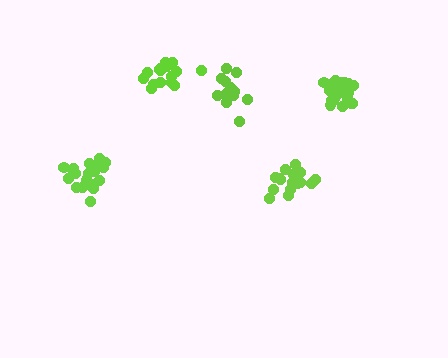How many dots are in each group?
Group 1: 16 dots, Group 2: 20 dots, Group 3: 16 dots, Group 4: 19 dots, Group 5: 15 dots (86 total).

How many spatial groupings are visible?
There are 5 spatial groupings.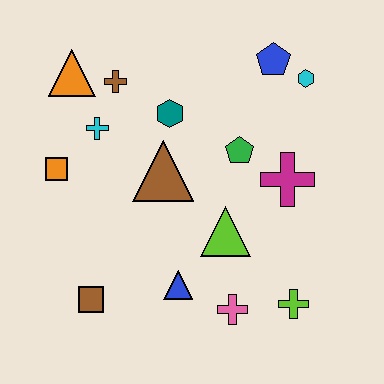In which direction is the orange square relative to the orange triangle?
The orange square is below the orange triangle.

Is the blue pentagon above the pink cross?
Yes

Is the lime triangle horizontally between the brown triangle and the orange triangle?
No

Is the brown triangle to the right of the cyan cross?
Yes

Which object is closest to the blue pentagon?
The cyan hexagon is closest to the blue pentagon.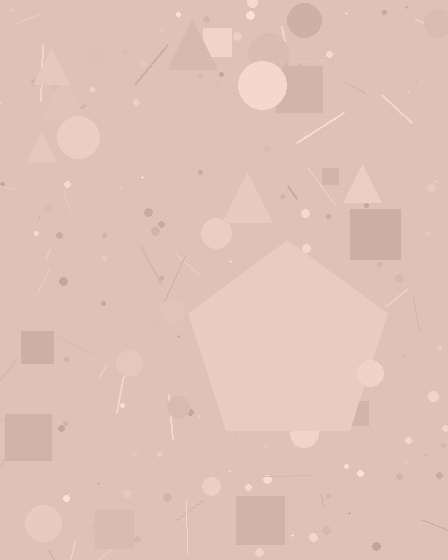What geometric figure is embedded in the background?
A pentagon is embedded in the background.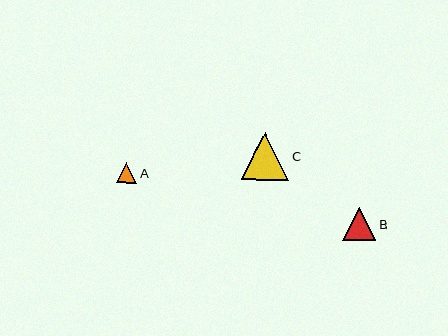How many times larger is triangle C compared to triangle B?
Triangle C is approximately 1.5 times the size of triangle B.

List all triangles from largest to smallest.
From largest to smallest: C, B, A.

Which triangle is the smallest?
Triangle A is the smallest with a size of approximately 21 pixels.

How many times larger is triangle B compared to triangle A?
Triangle B is approximately 1.6 times the size of triangle A.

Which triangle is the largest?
Triangle C is the largest with a size of approximately 48 pixels.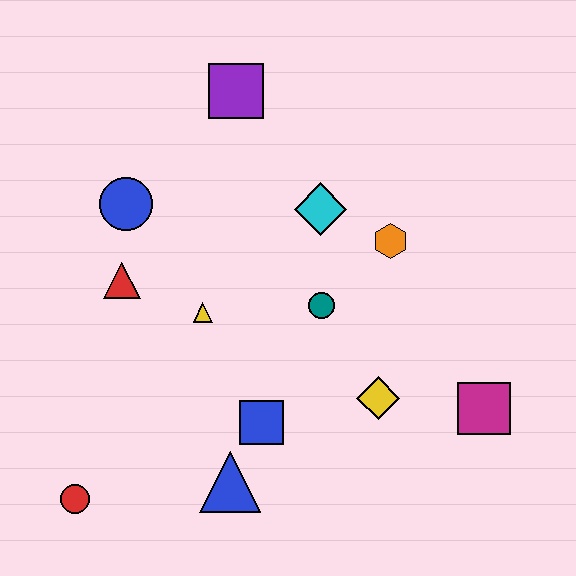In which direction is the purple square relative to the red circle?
The purple square is above the red circle.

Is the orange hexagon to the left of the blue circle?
No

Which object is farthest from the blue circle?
The magenta square is farthest from the blue circle.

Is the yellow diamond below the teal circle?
Yes